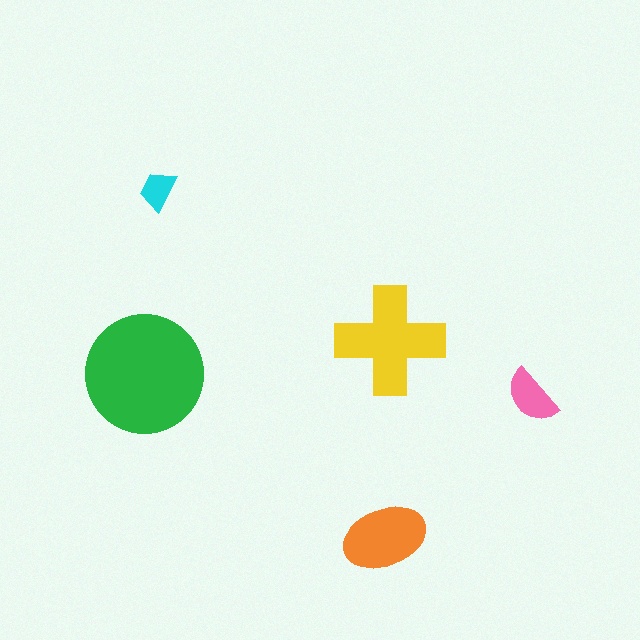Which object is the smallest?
The cyan trapezoid.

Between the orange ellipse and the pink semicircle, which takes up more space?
The orange ellipse.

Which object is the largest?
The green circle.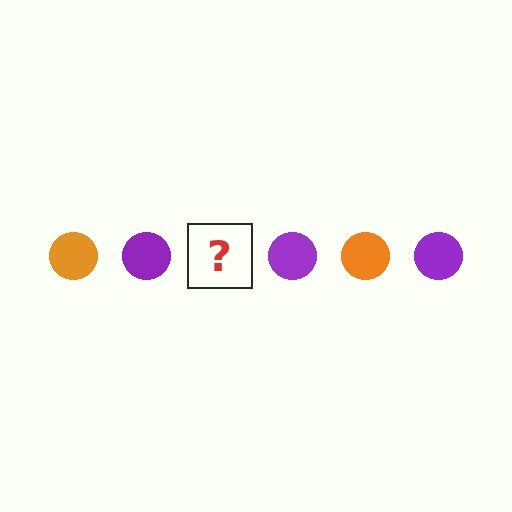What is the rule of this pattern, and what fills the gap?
The rule is that the pattern cycles through orange, purple circles. The gap should be filled with an orange circle.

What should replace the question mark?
The question mark should be replaced with an orange circle.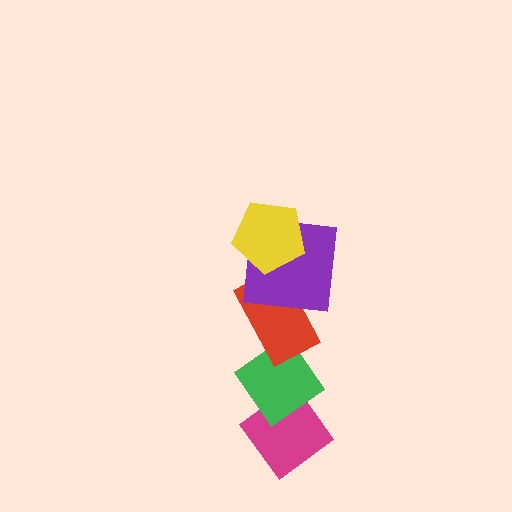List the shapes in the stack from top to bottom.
From top to bottom: the yellow pentagon, the purple square, the red rectangle, the green diamond, the magenta diamond.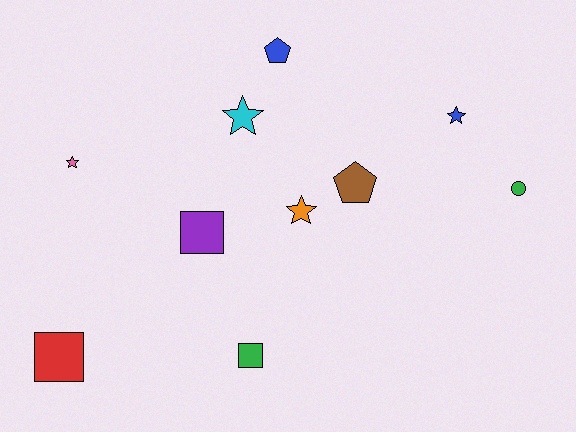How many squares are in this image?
There are 3 squares.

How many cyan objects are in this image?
There is 1 cyan object.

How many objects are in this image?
There are 10 objects.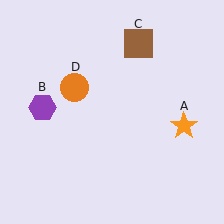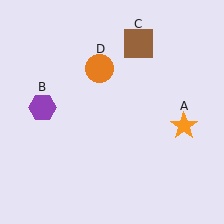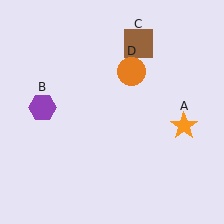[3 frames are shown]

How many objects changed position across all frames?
1 object changed position: orange circle (object D).